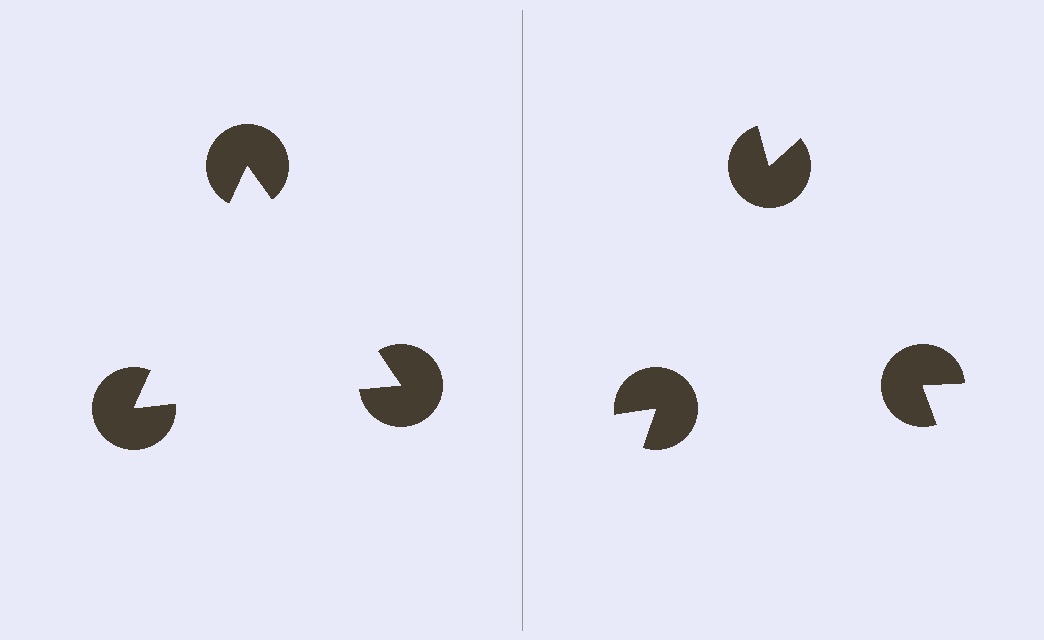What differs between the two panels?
The pac-man discs are positioned identically on both sides; only the wedge orientations differ. On the left they align to a triangle; on the right they are misaligned.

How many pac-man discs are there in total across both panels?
6 — 3 on each side.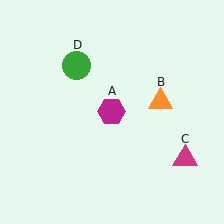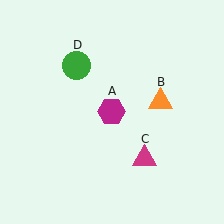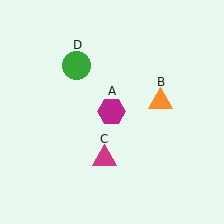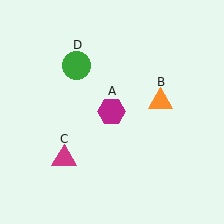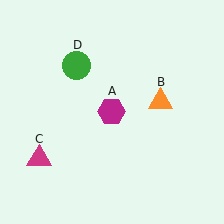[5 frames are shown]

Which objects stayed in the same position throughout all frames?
Magenta hexagon (object A) and orange triangle (object B) and green circle (object D) remained stationary.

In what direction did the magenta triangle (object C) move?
The magenta triangle (object C) moved left.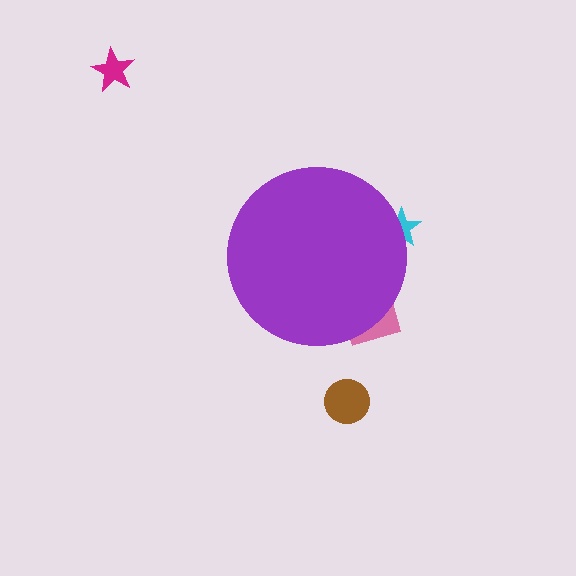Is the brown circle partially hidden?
No, the brown circle is fully visible.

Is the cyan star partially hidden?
Yes, the cyan star is partially hidden behind the purple circle.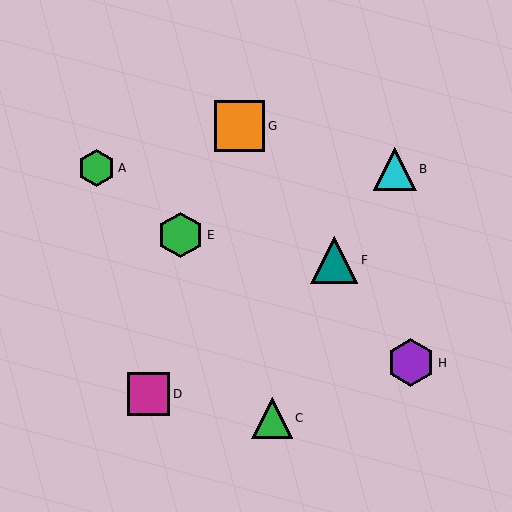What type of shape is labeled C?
Shape C is a green triangle.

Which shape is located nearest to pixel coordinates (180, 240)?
The green hexagon (labeled E) at (181, 235) is nearest to that location.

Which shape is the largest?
The orange square (labeled G) is the largest.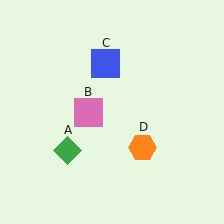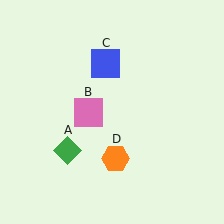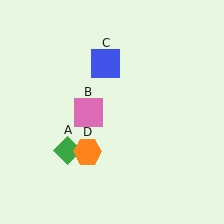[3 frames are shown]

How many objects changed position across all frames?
1 object changed position: orange hexagon (object D).